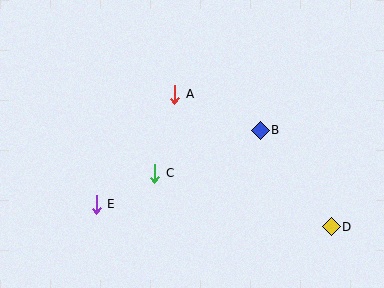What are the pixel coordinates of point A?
Point A is at (175, 94).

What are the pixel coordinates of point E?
Point E is at (96, 204).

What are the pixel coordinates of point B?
Point B is at (260, 130).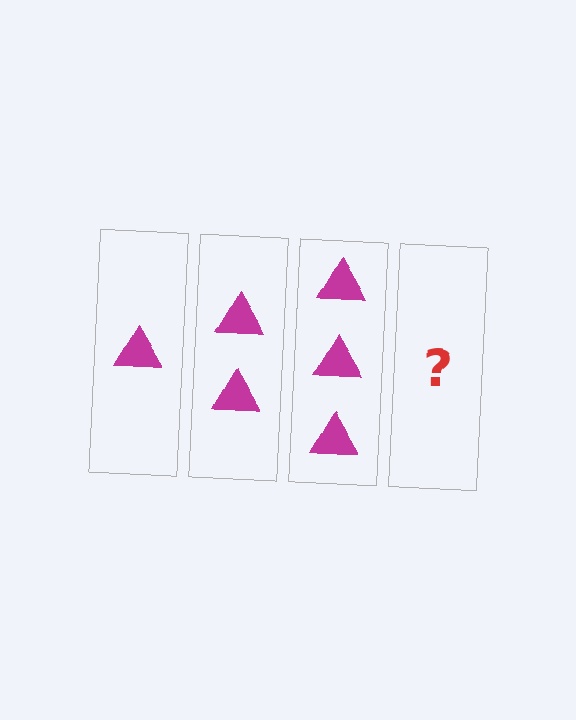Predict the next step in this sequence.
The next step is 4 triangles.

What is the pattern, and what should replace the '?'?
The pattern is that each step adds one more triangle. The '?' should be 4 triangles.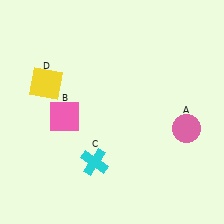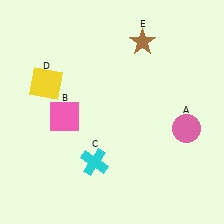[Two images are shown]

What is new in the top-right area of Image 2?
A brown star (E) was added in the top-right area of Image 2.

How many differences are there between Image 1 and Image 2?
There is 1 difference between the two images.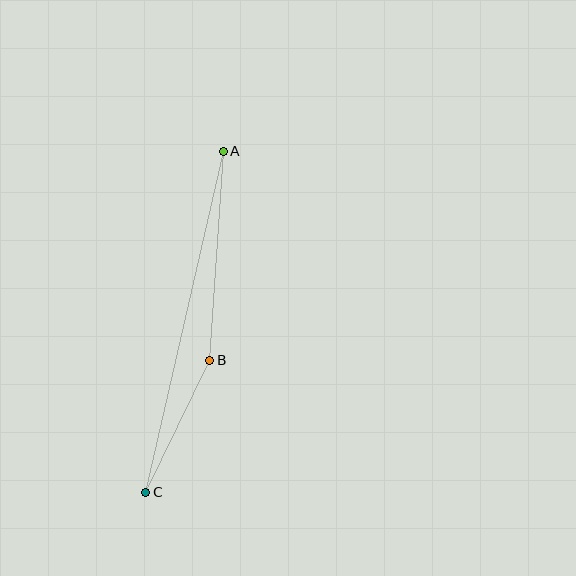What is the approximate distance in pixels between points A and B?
The distance between A and B is approximately 209 pixels.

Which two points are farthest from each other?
Points A and C are farthest from each other.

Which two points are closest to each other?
Points B and C are closest to each other.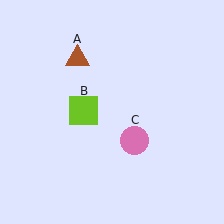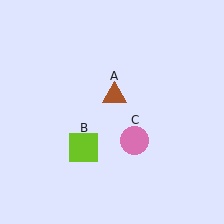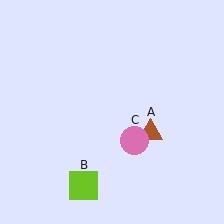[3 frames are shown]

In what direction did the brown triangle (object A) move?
The brown triangle (object A) moved down and to the right.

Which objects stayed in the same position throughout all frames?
Pink circle (object C) remained stationary.